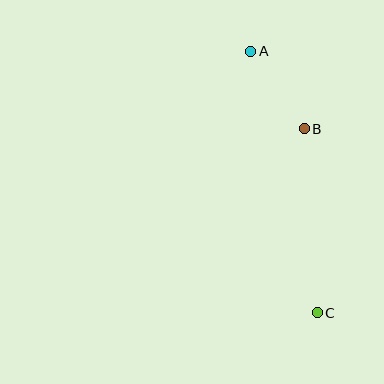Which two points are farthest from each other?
Points A and C are farthest from each other.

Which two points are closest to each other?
Points A and B are closest to each other.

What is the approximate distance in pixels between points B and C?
The distance between B and C is approximately 184 pixels.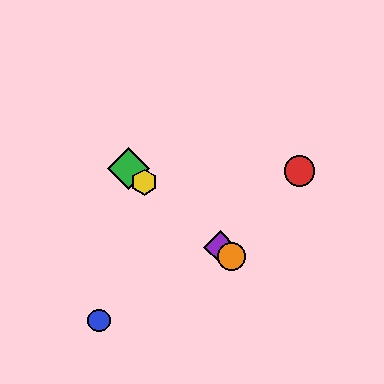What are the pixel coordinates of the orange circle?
The orange circle is at (231, 257).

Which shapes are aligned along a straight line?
The green diamond, the yellow hexagon, the purple diamond, the orange circle are aligned along a straight line.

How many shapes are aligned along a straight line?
4 shapes (the green diamond, the yellow hexagon, the purple diamond, the orange circle) are aligned along a straight line.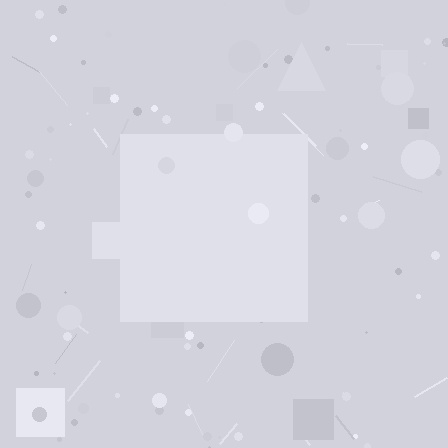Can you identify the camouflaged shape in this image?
The camouflaged shape is a square.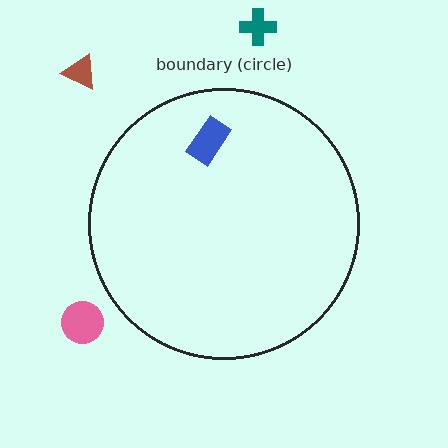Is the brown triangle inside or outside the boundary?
Outside.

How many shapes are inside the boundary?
1 inside, 3 outside.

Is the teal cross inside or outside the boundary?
Outside.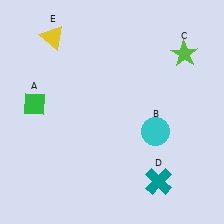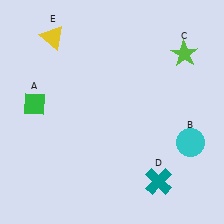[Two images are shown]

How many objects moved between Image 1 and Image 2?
1 object moved between the two images.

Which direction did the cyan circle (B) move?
The cyan circle (B) moved right.